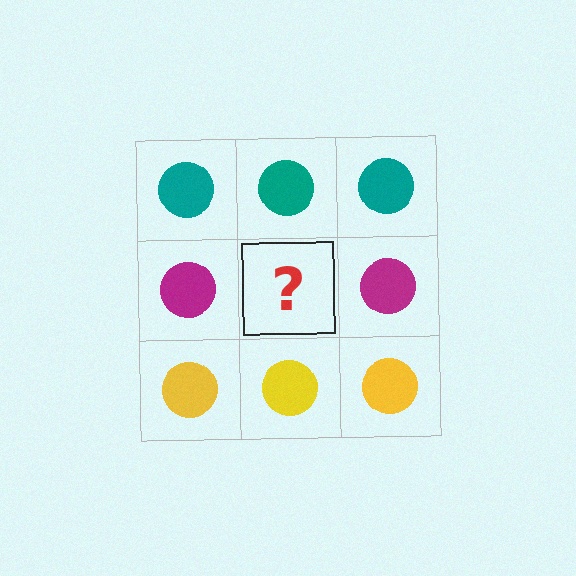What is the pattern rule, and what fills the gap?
The rule is that each row has a consistent color. The gap should be filled with a magenta circle.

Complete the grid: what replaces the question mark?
The question mark should be replaced with a magenta circle.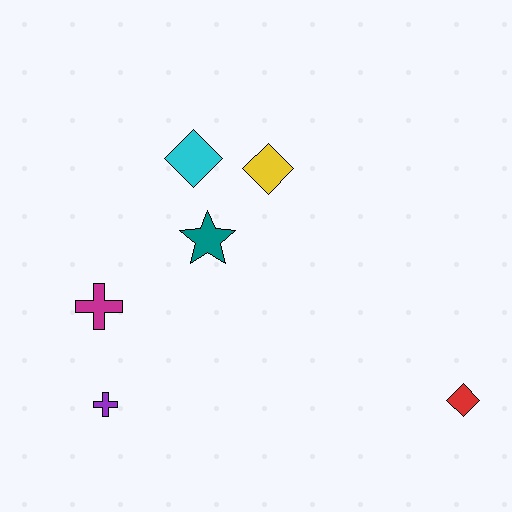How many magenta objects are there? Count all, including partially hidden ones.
There is 1 magenta object.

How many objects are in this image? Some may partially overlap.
There are 6 objects.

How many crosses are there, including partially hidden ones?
There are 2 crosses.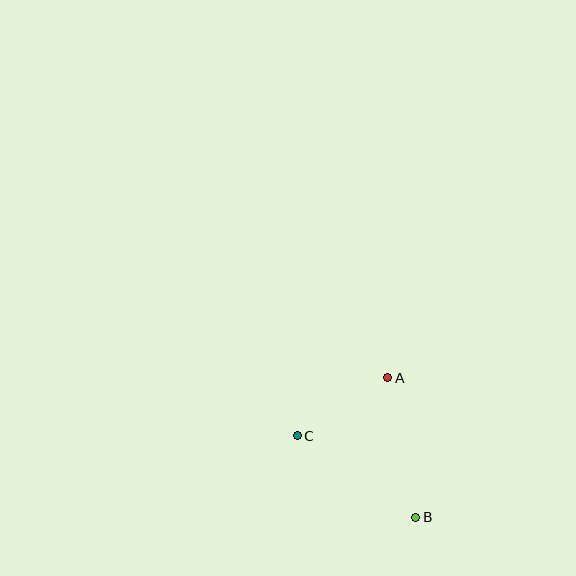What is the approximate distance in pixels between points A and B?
The distance between A and B is approximately 142 pixels.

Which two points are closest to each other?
Points A and C are closest to each other.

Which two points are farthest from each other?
Points B and C are farthest from each other.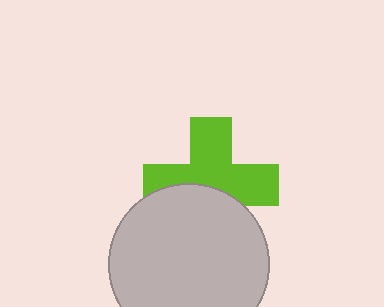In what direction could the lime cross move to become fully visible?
The lime cross could move up. That would shift it out from behind the light gray circle entirely.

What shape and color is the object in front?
The object in front is a light gray circle.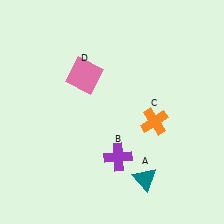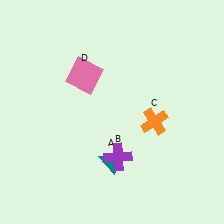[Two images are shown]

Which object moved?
The teal triangle (A) moved left.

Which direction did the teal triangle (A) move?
The teal triangle (A) moved left.